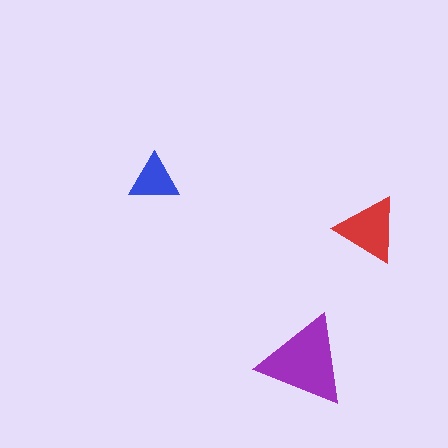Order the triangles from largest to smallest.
the purple one, the red one, the blue one.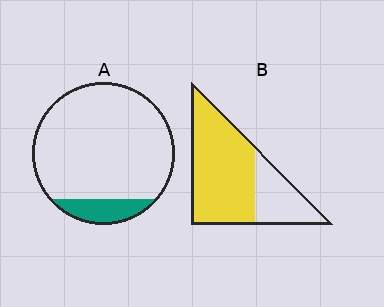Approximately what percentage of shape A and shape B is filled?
A is approximately 10% and B is approximately 70%.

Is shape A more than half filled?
No.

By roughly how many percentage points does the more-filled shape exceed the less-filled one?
By roughly 55 percentage points (B over A).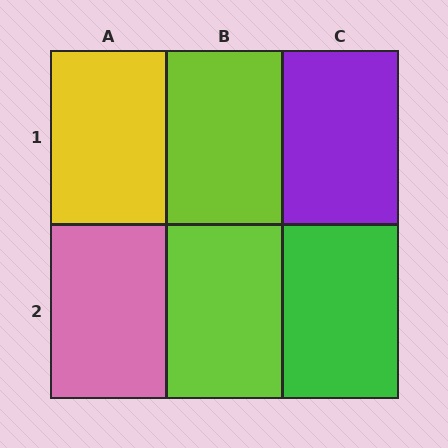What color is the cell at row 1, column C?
Purple.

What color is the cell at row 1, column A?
Yellow.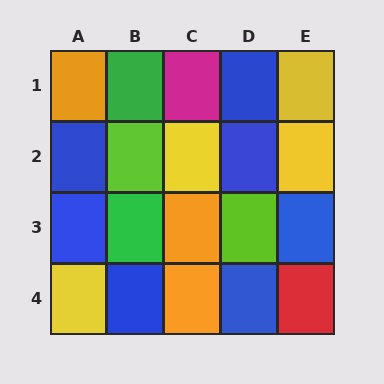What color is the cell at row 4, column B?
Blue.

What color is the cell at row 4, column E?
Red.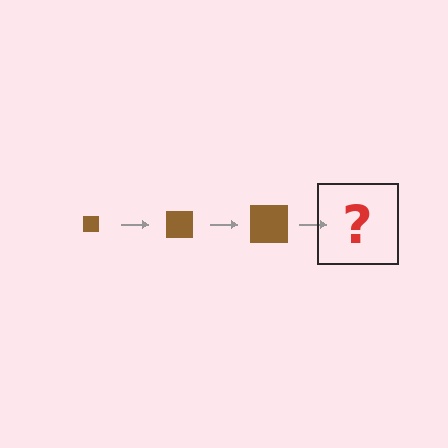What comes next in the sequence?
The next element should be a brown square, larger than the previous one.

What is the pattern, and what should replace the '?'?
The pattern is that the square gets progressively larger each step. The '?' should be a brown square, larger than the previous one.